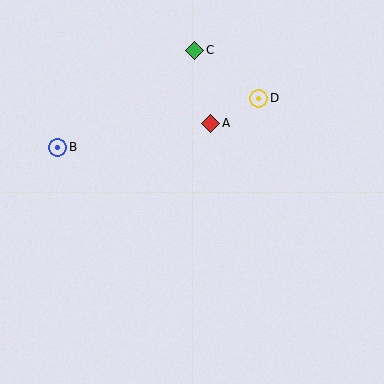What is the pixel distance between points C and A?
The distance between C and A is 75 pixels.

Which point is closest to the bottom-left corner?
Point B is closest to the bottom-left corner.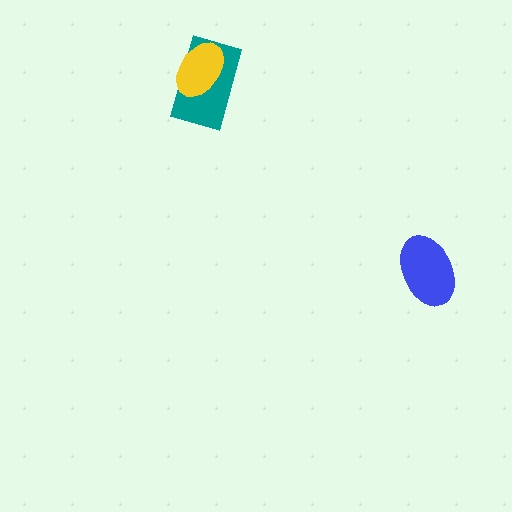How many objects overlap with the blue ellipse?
0 objects overlap with the blue ellipse.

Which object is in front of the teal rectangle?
The yellow ellipse is in front of the teal rectangle.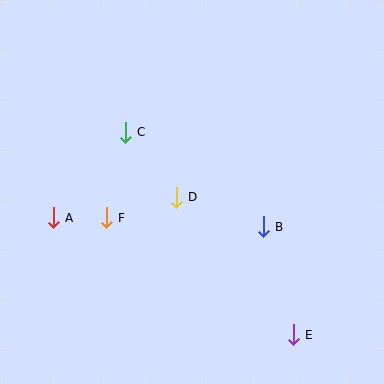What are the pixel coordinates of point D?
Point D is at (176, 197).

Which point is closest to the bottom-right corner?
Point E is closest to the bottom-right corner.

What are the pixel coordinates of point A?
Point A is at (53, 218).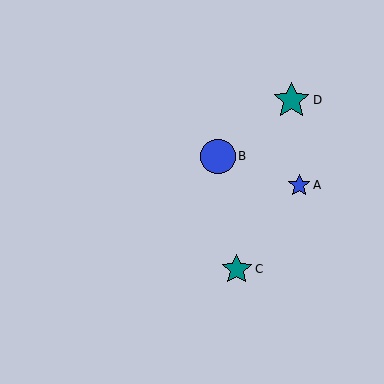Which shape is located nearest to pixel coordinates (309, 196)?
The blue star (labeled A) at (299, 185) is nearest to that location.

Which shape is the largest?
The teal star (labeled D) is the largest.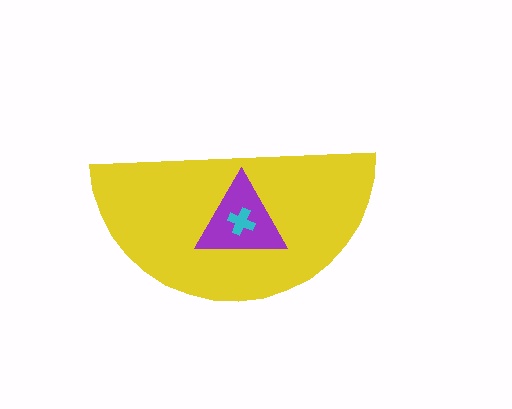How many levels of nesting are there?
3.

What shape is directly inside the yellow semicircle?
The purple triangle.